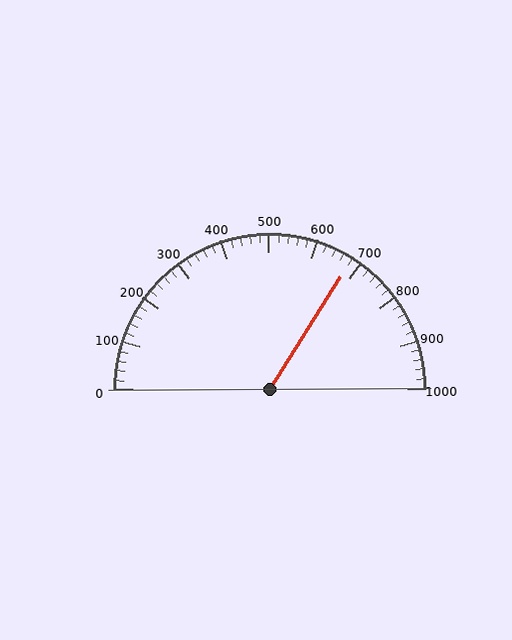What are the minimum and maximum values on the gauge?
The gauge ranges from 0 to 1000.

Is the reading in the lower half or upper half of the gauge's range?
The reading is in the upper half of the range (0 to 1000).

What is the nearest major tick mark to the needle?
The nearest major tick mark is 700.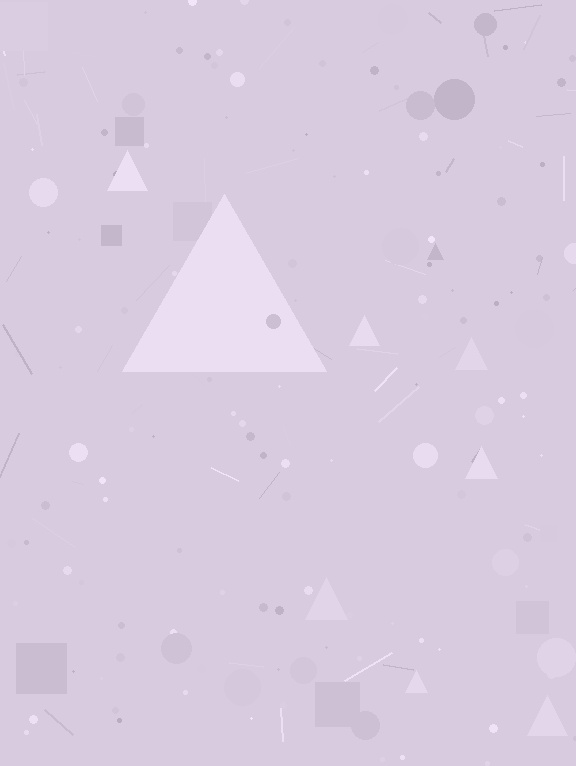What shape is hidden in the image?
A triangle is hidden in the image.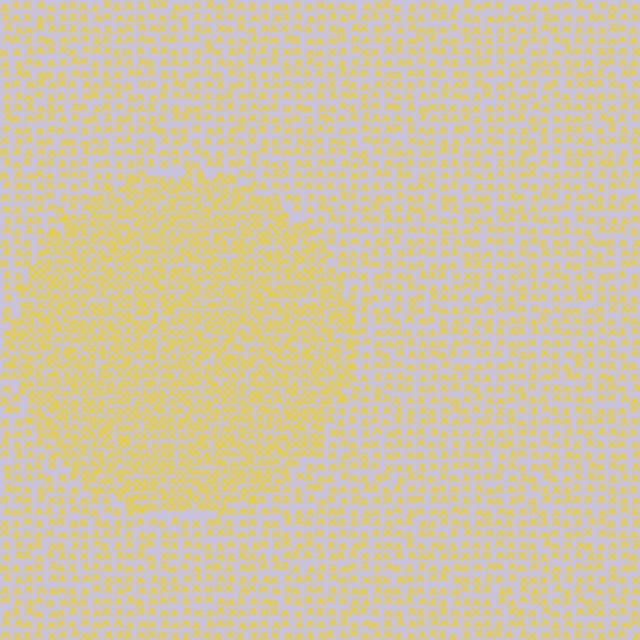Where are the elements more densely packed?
The elements are more densely packed inside the circle boundary.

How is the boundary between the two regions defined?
The boundary is defined by a change in element density (approximately 1.6x ratio). All elements are the same color, size, and shape.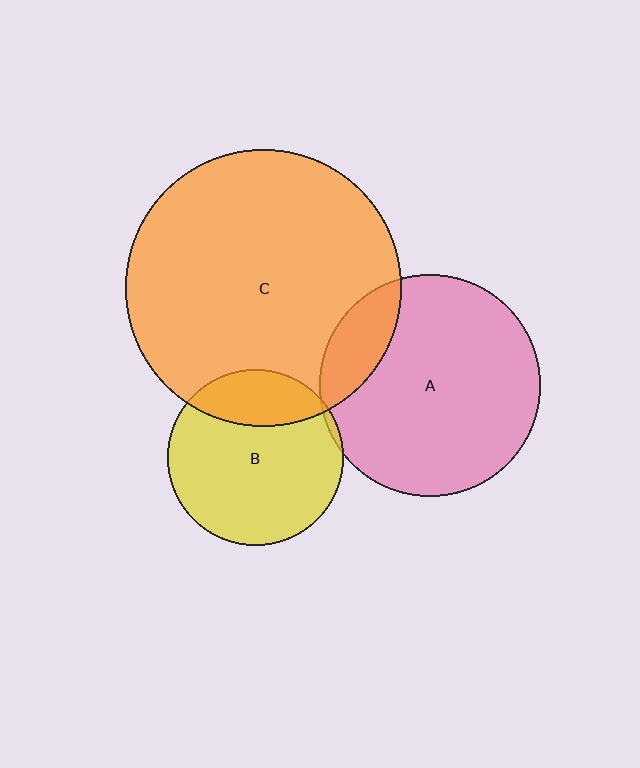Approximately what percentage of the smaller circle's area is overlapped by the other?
Approximately 25%.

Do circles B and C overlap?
Yes.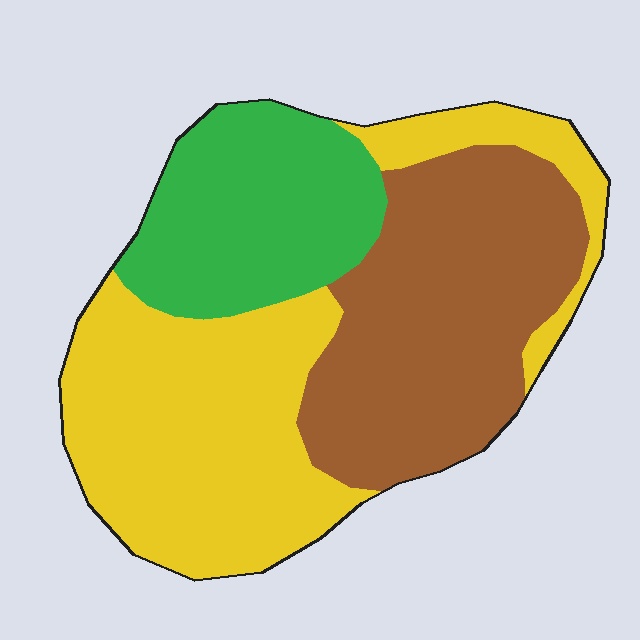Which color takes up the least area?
Green, at roughly 25%.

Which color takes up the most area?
Yellow, at roughly 40%.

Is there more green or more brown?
Brown.